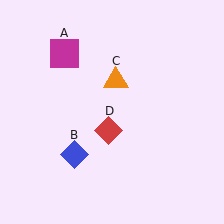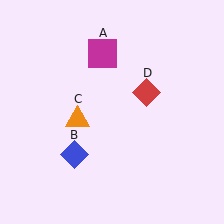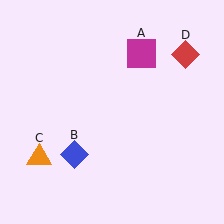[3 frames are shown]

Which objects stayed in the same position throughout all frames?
Blue diamond (object B) remained stationary.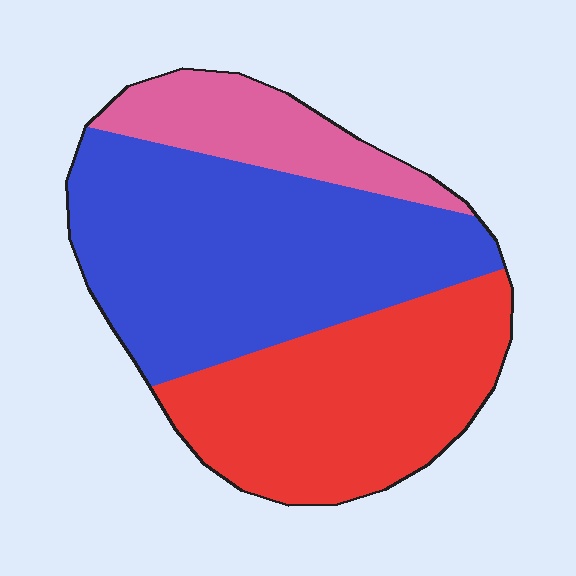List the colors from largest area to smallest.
From largest to smallest: blue, red, pink.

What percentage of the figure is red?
Red takes up between a third and a half of the figure.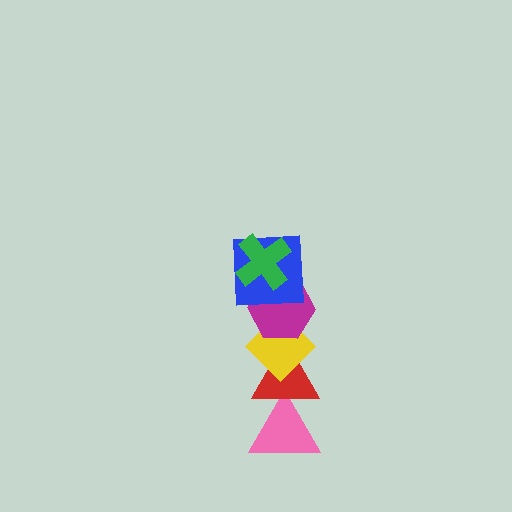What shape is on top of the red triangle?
The yellow diamond is on top of the red triangle.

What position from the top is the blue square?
The blue square is 2nd from the top.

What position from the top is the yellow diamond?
The yellow diamond is 4th from the top.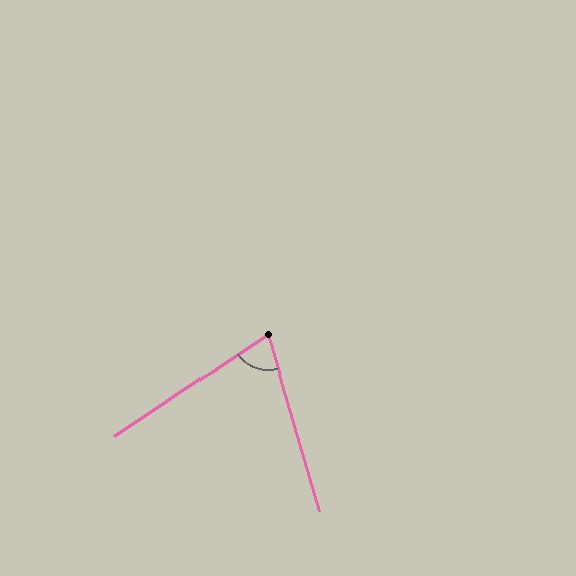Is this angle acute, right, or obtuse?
It is acute.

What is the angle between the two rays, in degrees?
Approximately 72 degrees.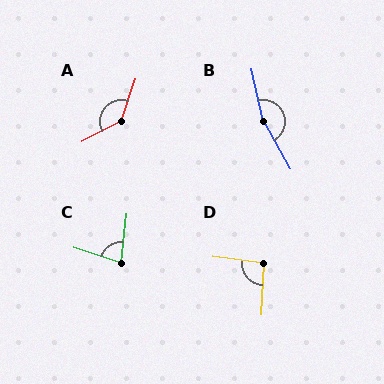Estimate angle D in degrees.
Approximately 94 degrees.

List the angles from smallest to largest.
C (78°), D (94°), A (136°), B (163°).